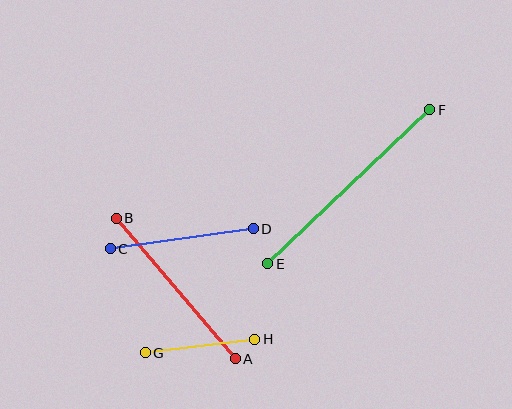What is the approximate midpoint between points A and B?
The midpoint is at approximately (176, 288) pixels.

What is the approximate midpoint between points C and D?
The midpoint is at approximately (182, 239) pixels.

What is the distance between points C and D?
The distance is approximately 144 pixels.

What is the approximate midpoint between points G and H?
The midpoint is at approximately (200, 346) pixels.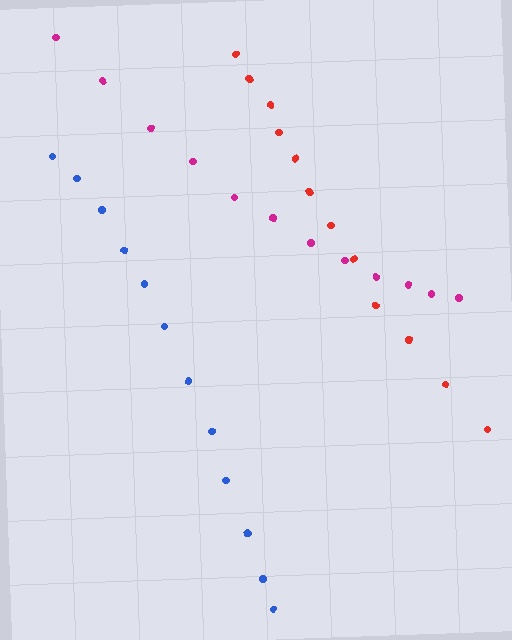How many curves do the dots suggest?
There are 3 distinct paths.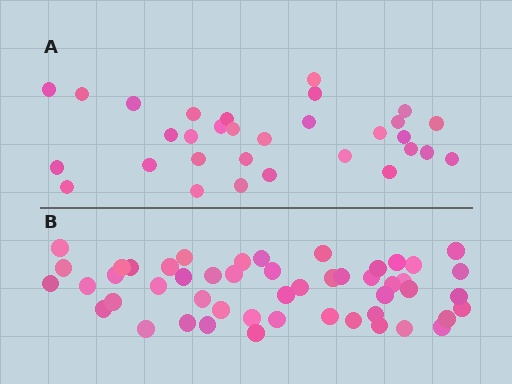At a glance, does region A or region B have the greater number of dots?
Region B (the bottom region) has more dots.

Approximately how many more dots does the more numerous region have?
Region B has approximately 20 more dots than region A.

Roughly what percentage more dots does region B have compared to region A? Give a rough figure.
About 60% more.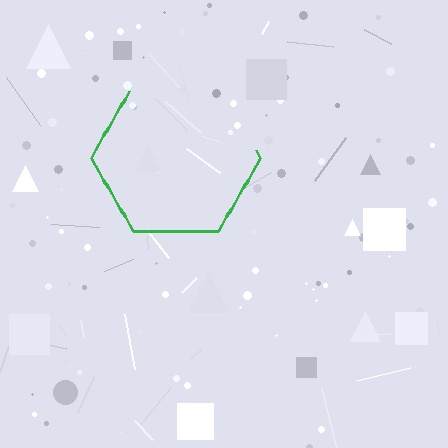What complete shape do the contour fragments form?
The contour fragments form a hexagon.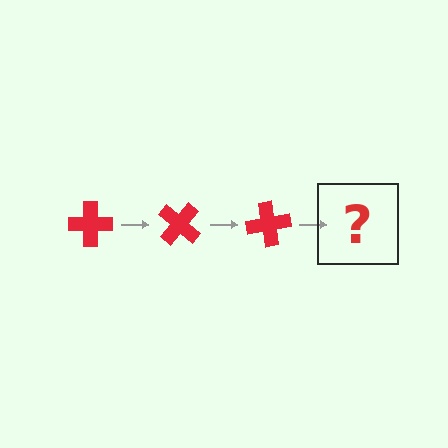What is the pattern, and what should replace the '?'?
The pattern is that the cross rotates 40 degrees each step. The '?' should be a red cross rotated 120 degrees.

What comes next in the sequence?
The next element should be a red cross rotated 120 degrees.